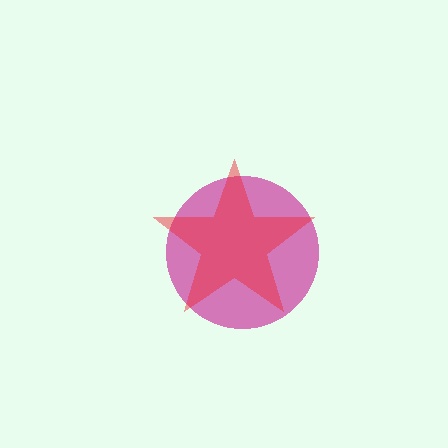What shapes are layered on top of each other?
The layered shapes are: a magenta circle, a red star.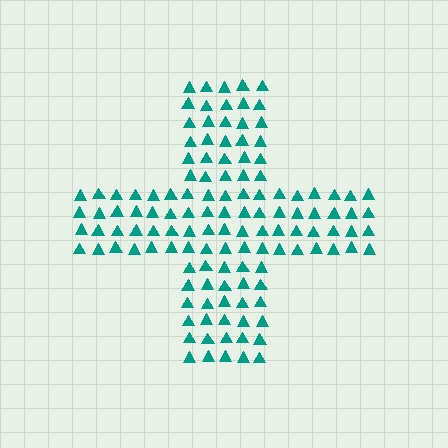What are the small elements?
The small elements are triangles.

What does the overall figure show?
The overall figure shows a cross.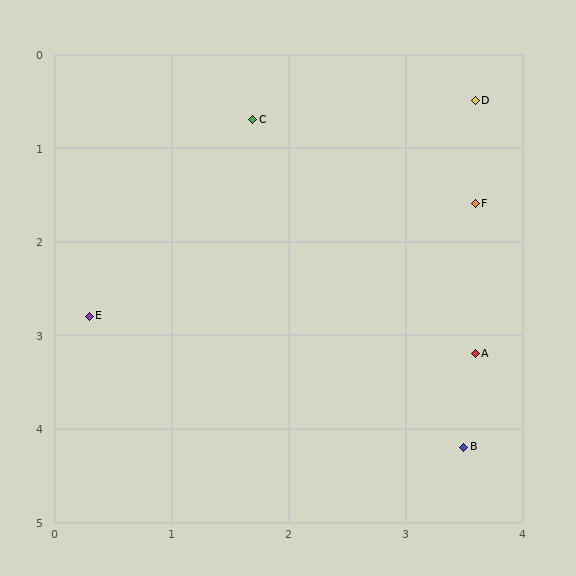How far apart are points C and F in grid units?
Points C and F are about 2.1 grid units apart.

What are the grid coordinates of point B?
Point B is at approximately (3.5, 4.2).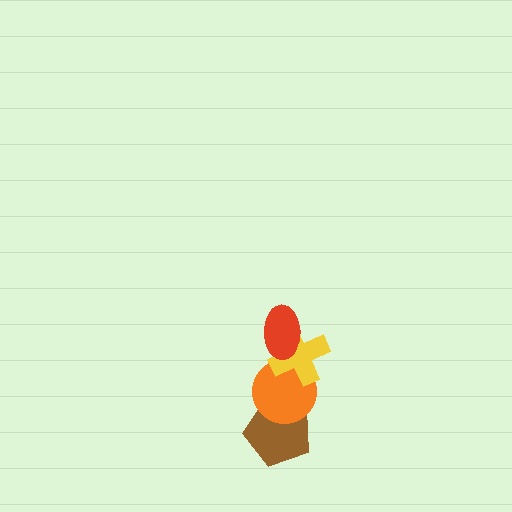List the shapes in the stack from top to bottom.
From top to bottom: the red ellipse, the yellow cross, the orange circle, the brown pentagon.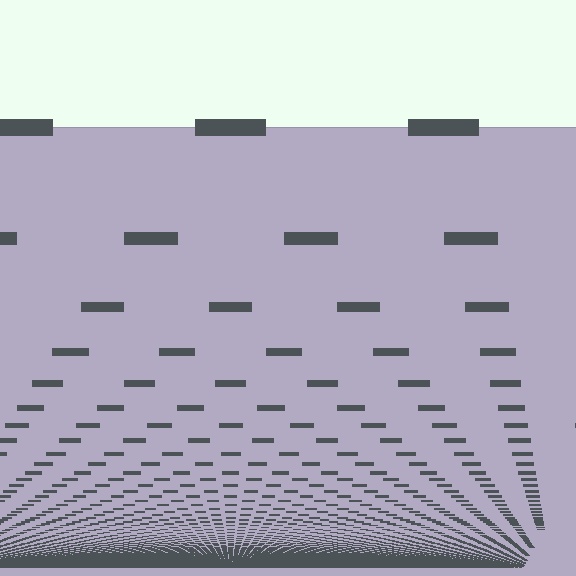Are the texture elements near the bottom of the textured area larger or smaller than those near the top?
Smaller. The gradient is inverted — elements near the bottom are smaller and denser.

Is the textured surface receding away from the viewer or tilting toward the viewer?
The surface appears to tilt toward the viewer. Texture elements get larger and sparser toward the top.